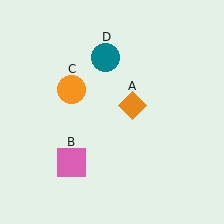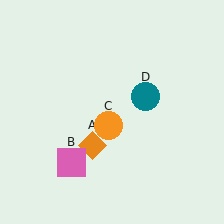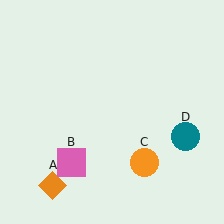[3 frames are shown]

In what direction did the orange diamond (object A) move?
The orange diamond (object A) moved down and to the left.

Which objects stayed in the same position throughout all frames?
Pink square (object B) remained stationary.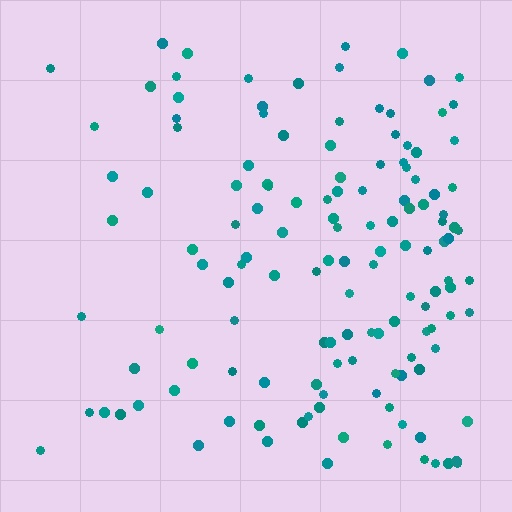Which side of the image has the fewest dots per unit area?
The left.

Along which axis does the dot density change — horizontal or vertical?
Horizontal.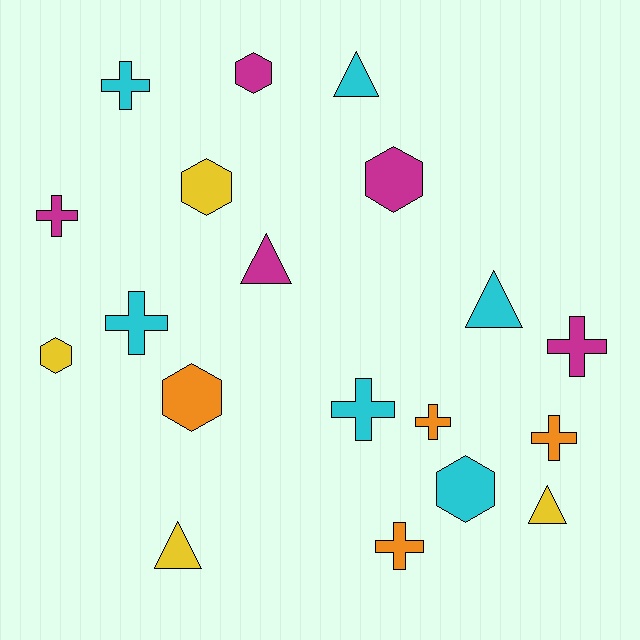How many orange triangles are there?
There are no orange triangles.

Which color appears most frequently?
Cyan, with 6 objects.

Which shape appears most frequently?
Cross, with 8 objects.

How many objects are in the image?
There are 19 objects.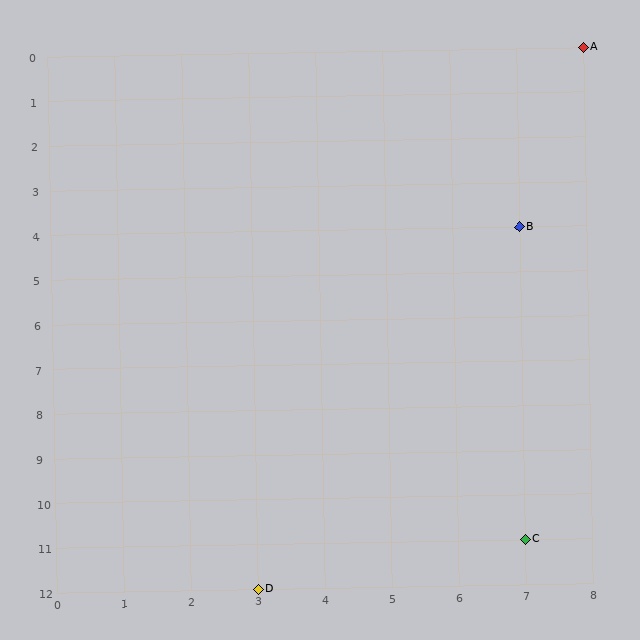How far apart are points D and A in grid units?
Points D and A are 5 columns and 12 rows apart (about 13.0 grid units diagonally).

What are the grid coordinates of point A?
Point A is at grid coordinates (8, 0).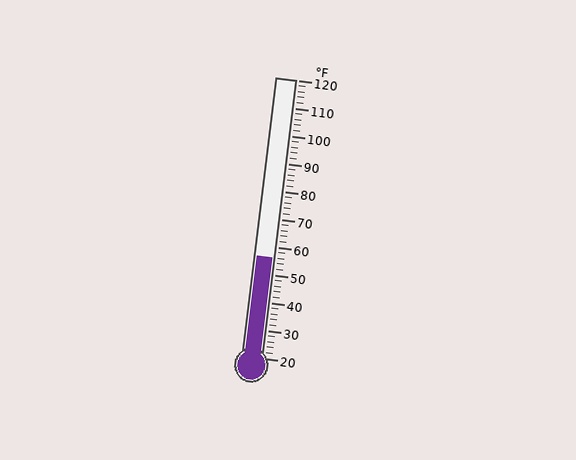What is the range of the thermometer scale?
The thermometer scale ranges from 20°F to 120°F.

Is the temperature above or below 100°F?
The temperature is below 100°F.